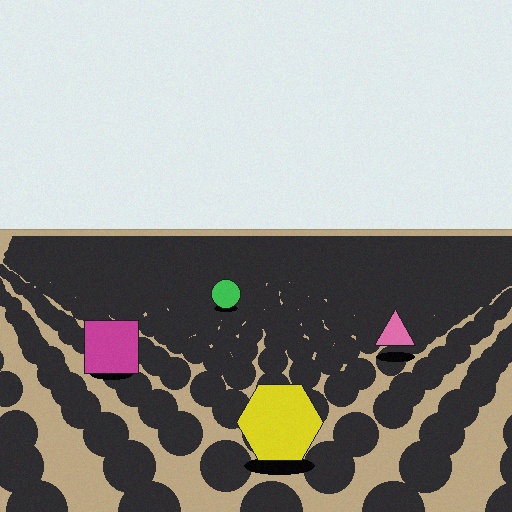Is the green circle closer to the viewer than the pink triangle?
No. The pink triangle is closer — you can tell from the texture gradient: the ground texture is coarser near it.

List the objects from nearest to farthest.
From nearest to farthest: the yellow hexagon, the magenta square, the pink triangle, the green circle.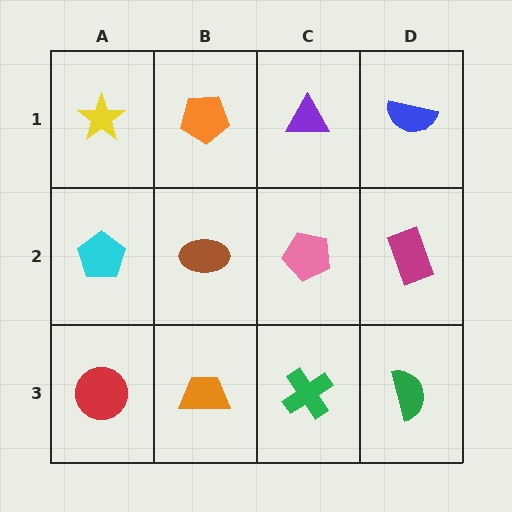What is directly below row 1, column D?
A magenta rectangle.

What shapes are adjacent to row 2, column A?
A yellow star (row 1, column A), a red circle (row 3, column A), a brown ellipse (row 2, column B).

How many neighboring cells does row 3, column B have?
3.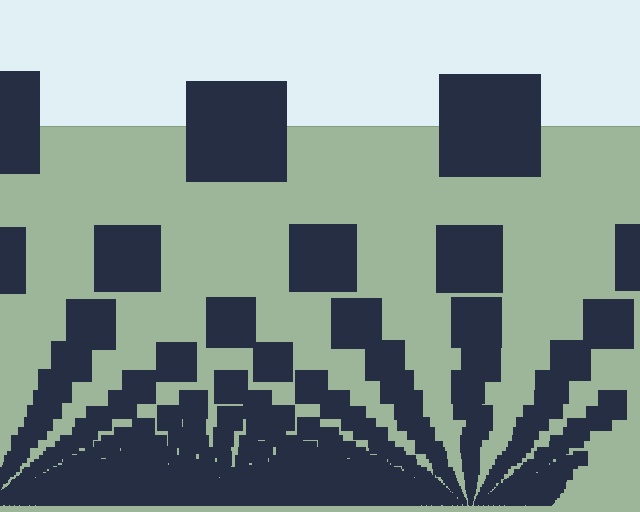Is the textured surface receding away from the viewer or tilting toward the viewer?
The surface appears to tilt toward the viewer. Texture elements get larger and sparser toward the top.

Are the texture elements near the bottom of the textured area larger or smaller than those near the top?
Smaller. The gradient is inverted — elements near the bottom are smaller and denser.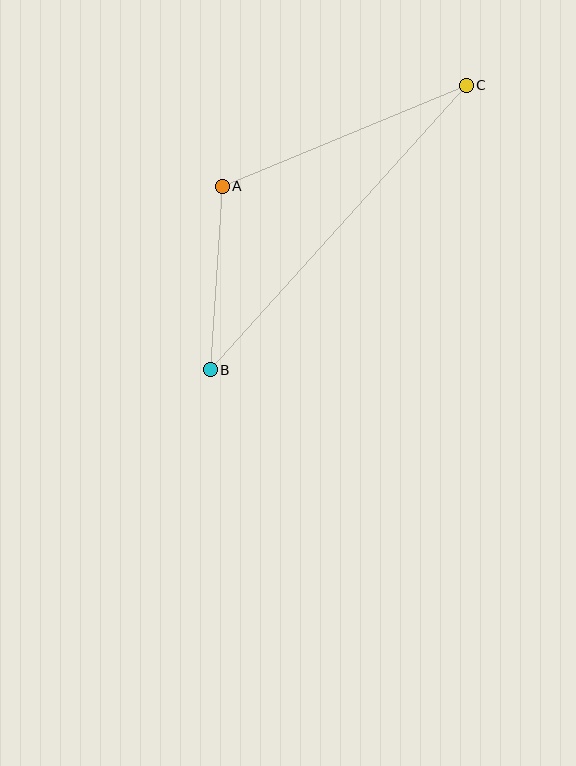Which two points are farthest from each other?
Points B and C are farthest from each other.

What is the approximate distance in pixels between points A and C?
The distance between A and C is approximately 264 pixels.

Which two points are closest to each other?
Points A and B are closest to each other.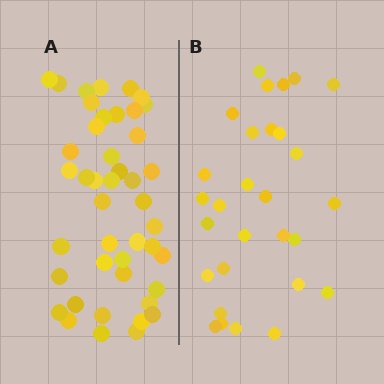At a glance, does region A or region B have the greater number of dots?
Region A (the left region) has more dots.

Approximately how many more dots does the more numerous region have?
Region A has approximately 15 more dots than region B.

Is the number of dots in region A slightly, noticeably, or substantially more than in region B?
Region A has substantially more. The ratio is roughly 1.5 to 1.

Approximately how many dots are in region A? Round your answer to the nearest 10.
About 40 dots. (The exact count is 44, which rounds to 40.)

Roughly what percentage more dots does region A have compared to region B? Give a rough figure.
About 50% more.